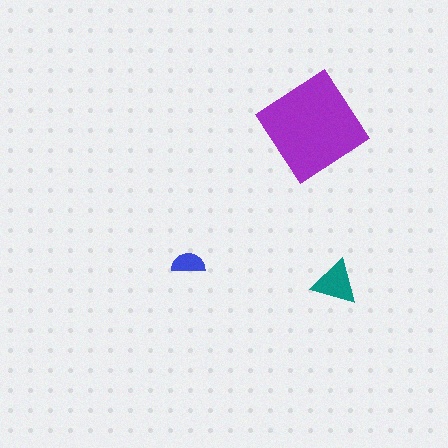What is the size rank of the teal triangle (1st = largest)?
2nd.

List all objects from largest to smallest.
The purple diamond, the teal triangle, the blue semicircle.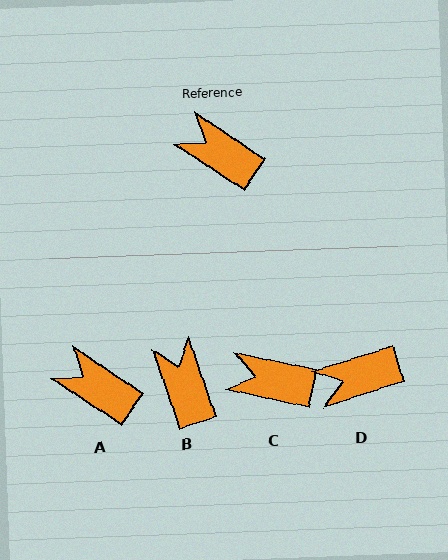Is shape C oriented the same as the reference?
No, it is off by about 22 degrees.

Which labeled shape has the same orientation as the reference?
A.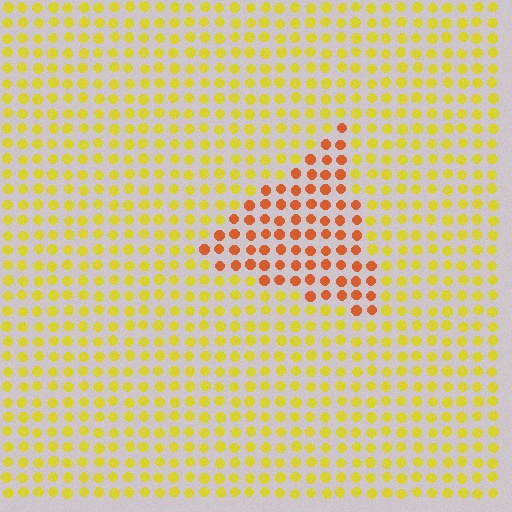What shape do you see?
I see a triangle.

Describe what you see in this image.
The image is filled with small yellow elements in a uniform arrangement. A triangle-shaped region is visible where the elements are tinted to a slightly different hue, forming a subtle color boundary.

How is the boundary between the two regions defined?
The boundary is defined purely by a slight shift in hue (about 41 degrees). Spacing, size, and orientation are identical on both sides.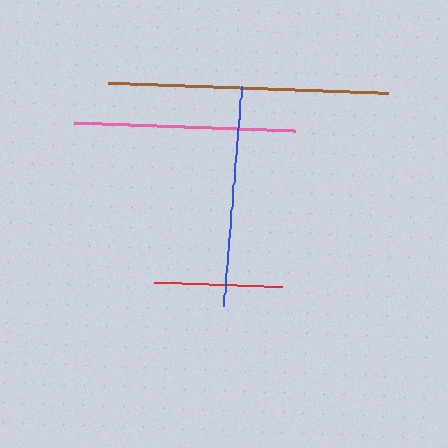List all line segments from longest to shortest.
From longest to shortest: brown, pink, blue, red.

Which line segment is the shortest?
The red line is the shortest at approximately 128 pixels.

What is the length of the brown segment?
The brown segment is approximately 280 pixels long.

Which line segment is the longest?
The brown line is the longest at approximately 280 pixels.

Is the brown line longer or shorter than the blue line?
The brown line is longer than the blue line.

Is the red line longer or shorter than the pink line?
The pink line is longer than the red line.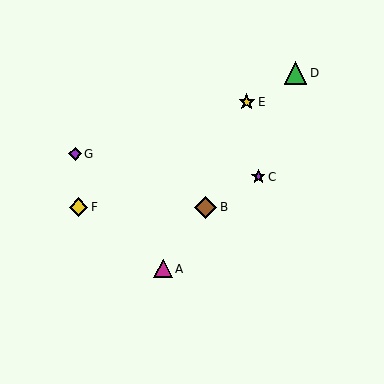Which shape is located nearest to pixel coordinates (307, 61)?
The green triangle (labeled D) at (296, 73) is nearest to that location.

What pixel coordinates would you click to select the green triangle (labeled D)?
Click at (296, 73) to select the green triangle D.